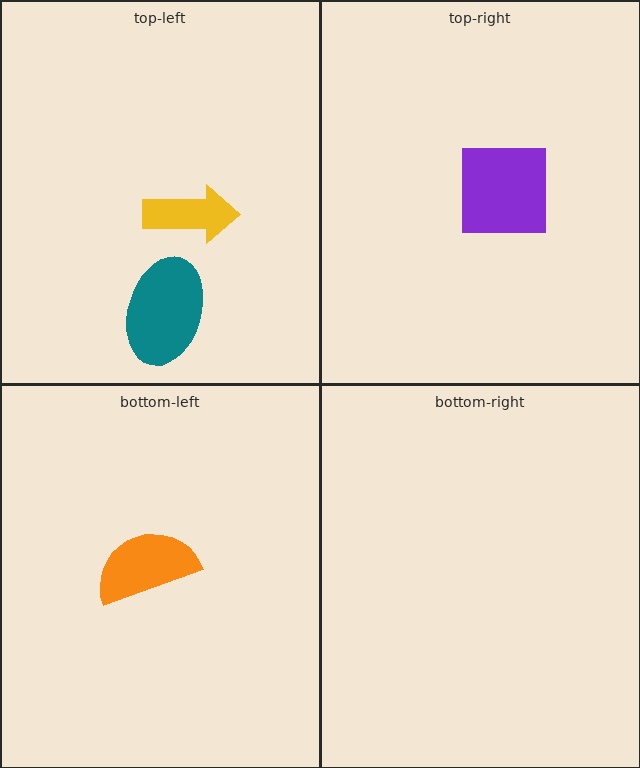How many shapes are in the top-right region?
1.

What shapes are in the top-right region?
The purple square.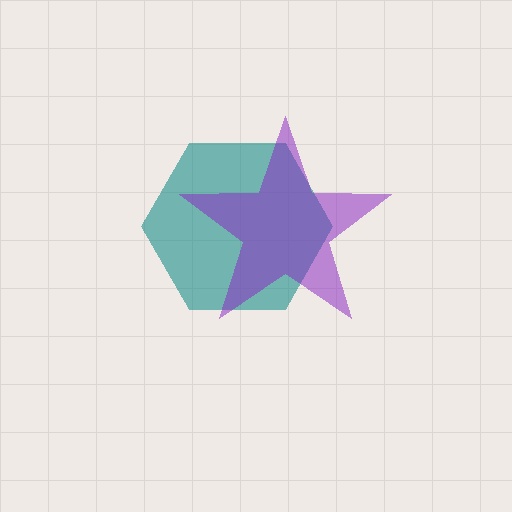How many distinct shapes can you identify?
There are 2 distinct shapes: a teal hexagon, a purple star.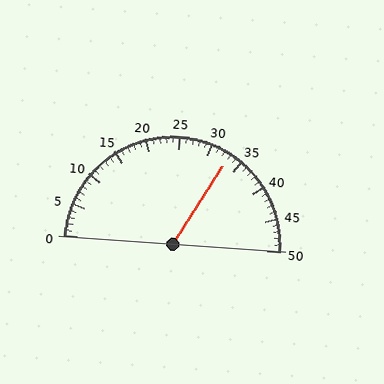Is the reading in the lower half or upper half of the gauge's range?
The reading is in the upper half of the range (0 to 50).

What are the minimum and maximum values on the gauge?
The gauge ranges from 0 to 50.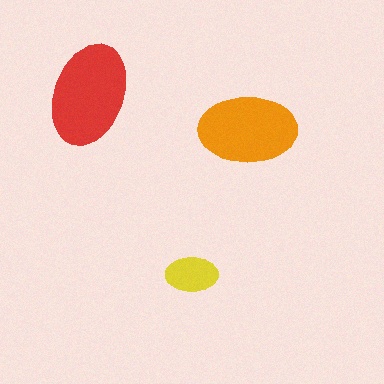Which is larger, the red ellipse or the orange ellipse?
The red one.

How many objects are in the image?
There are 3 objects in the image.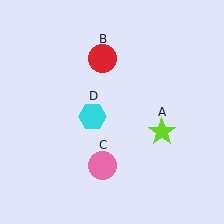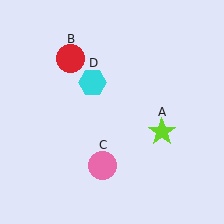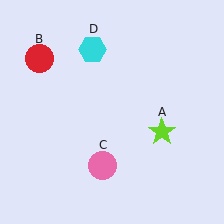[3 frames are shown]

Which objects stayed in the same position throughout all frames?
Lime star (object A) and pink circle (object C) remained stationary.